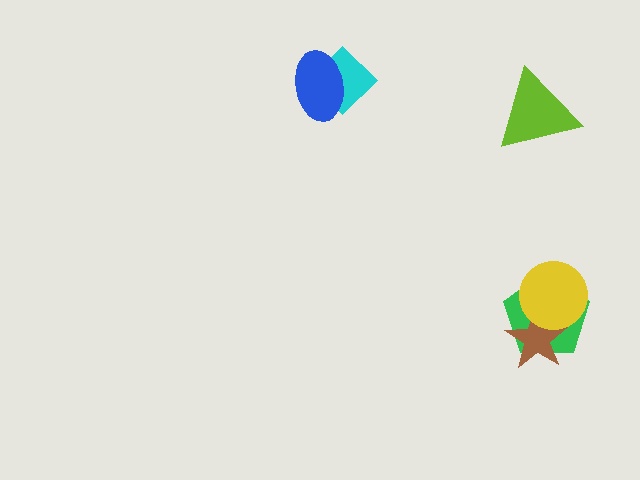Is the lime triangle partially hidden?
No, no other shape covers it.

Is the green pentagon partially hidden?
Yes, it is partially covered by another shape.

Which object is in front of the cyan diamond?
The blue ellipse is in front of the cyan diamond.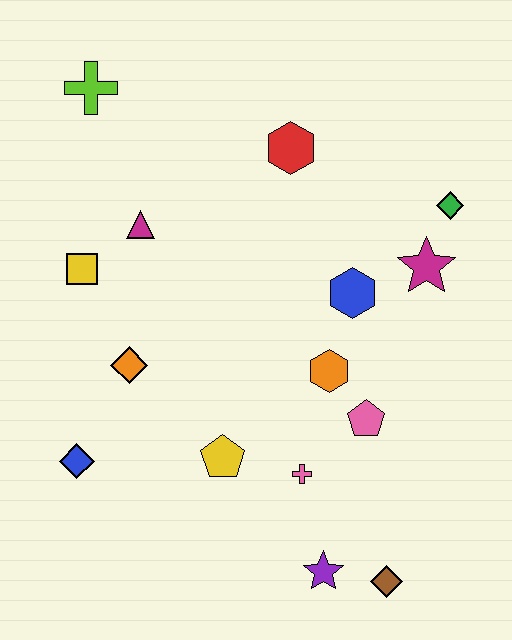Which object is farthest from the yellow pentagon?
The lime cross is farthest from the yellow pentagon.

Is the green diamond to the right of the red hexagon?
Yes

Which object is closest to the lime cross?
The magenta triangle is closest to the lime cross.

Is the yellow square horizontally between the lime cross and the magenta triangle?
No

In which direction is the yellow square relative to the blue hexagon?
The yellow square is to the left of the blue hexagon.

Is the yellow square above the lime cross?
No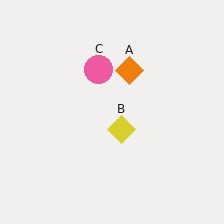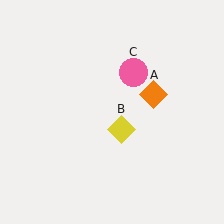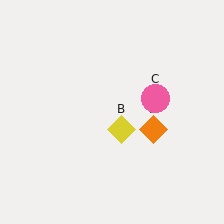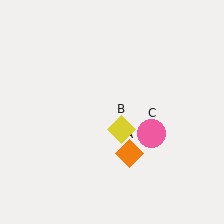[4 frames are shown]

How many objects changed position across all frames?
2 objects changed position: orange diamond (object A), pink circle (object C).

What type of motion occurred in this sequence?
The orange diamond (object A), pink circle (object C) rotated clockwise around the center of the scene.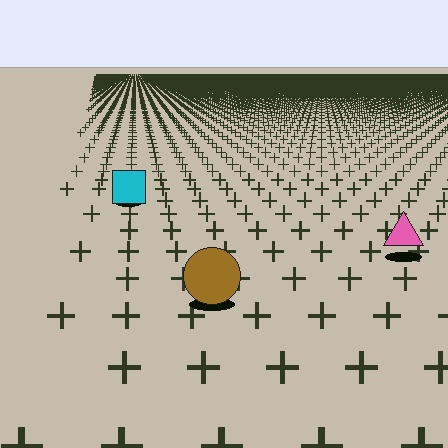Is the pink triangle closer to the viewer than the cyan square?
Yes. The pink triangle is closer — you can tell from the texture gradient: the ground texture is coarser near it.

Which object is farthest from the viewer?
The cyan square is farthest from the viewer. It appears smaller and the ground texture around it is denser.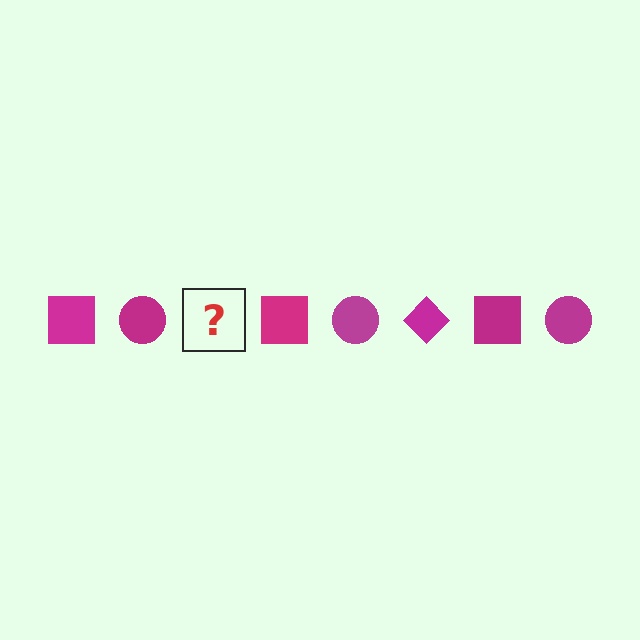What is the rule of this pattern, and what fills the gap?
The rule is that the pattern cycles through square, circle, diamond shapes in magenta. The gap should be filled with a magenta diamond.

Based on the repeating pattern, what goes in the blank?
The blank should be a magenta diamond.